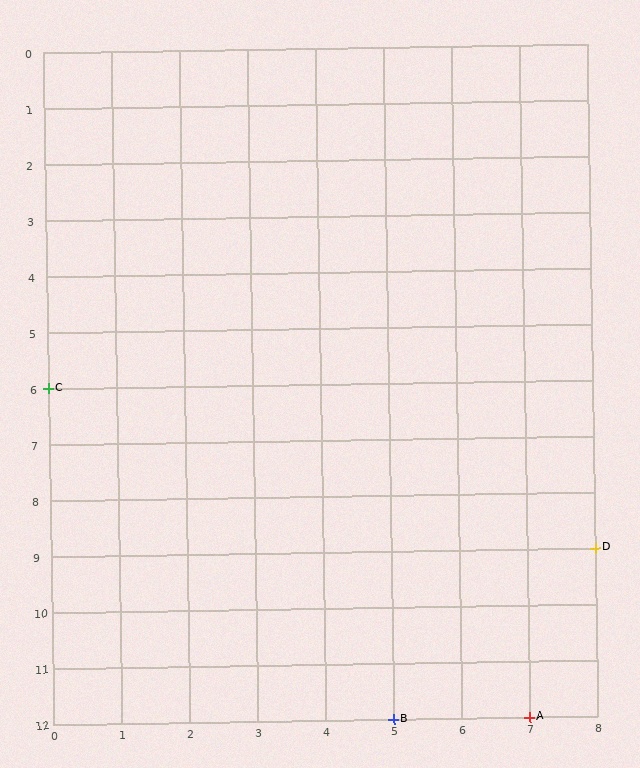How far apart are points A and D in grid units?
Points A and D are 1 column and 3 rows apart (about 3.2 grid units diagonally).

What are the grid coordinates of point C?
Point C is at grid coordinates (0, 6).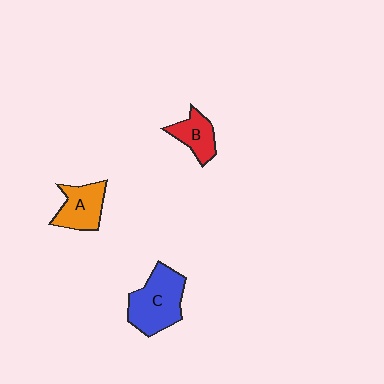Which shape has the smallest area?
Shape B (red).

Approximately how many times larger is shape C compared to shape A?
Approximately 1.5 times.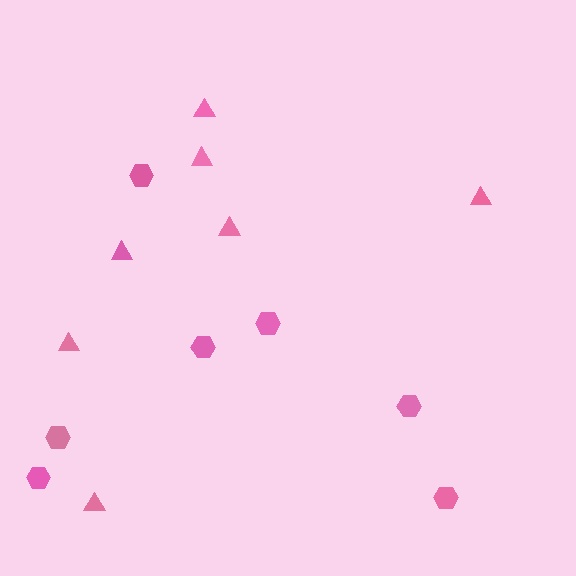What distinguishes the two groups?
There are 2 groups: one group of hexagons (7) and one group of triangles (7).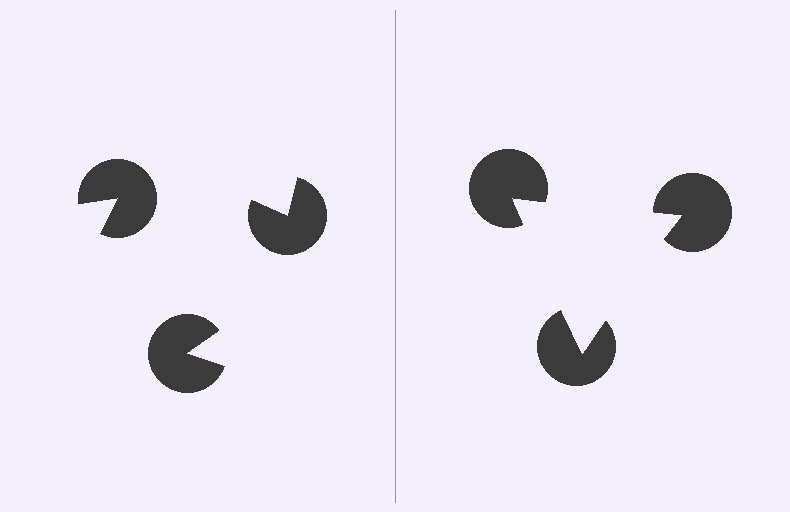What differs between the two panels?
The pac-man discs are positioned identically on both sides; only the wedge orientations differ. On the right they align to a triangle; on the left they are misaligned.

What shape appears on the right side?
An illusory triangle.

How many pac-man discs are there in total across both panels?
6 — 3 on each side.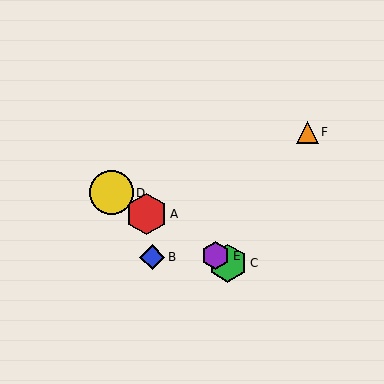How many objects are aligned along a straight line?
4 objects (A, C, D, E) are aligned along a straight line.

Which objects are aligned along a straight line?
Objects A, C, D, E are aligned along a straight line.